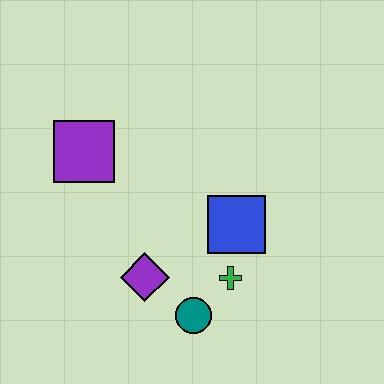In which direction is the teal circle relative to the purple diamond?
The teal circle is to the right of the purple diamond.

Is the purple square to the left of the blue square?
Yes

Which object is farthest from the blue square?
The purple square is farthest from the blue square.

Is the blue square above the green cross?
Yes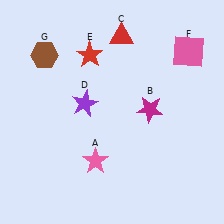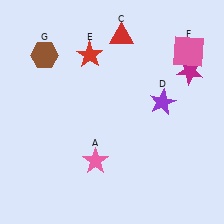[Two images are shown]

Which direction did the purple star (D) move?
The purple star (D) moved right.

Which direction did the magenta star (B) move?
The magenta star (B) moved right.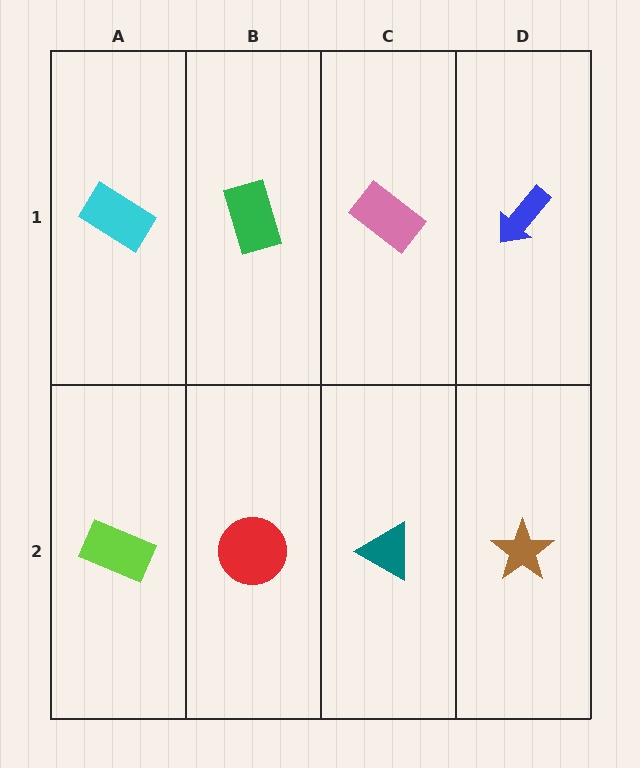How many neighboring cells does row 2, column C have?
3.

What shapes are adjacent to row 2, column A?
A cyan rectangle (row 1, column A), a red circle (row 2, column B).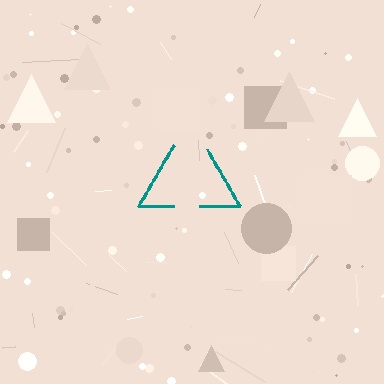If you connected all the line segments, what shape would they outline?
They would outline a triangle.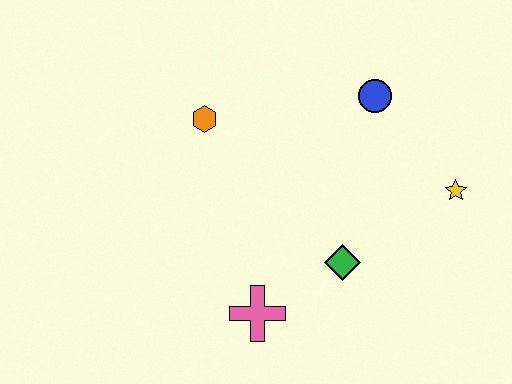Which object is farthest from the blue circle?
The pink cross is farthest from the blue circle.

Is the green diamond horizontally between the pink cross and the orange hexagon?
No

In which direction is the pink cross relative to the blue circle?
The pink cross is below the blue circle.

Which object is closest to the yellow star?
The blue circle is closest to the yellow star.